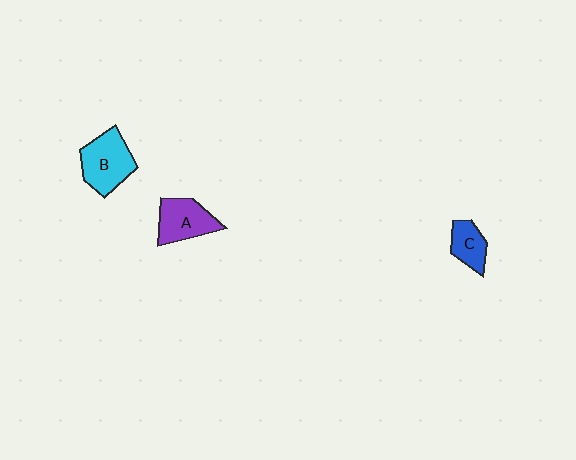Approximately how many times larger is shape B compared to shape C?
Approximately 1.8 times.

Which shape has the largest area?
Shape B (cyan).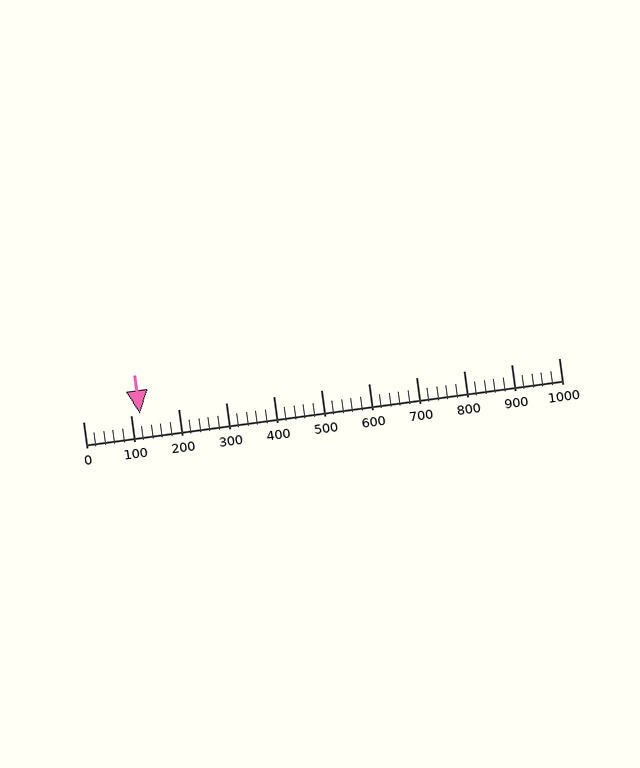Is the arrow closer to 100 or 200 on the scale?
The arrow is closer to 100.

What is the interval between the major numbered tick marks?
The major tick marks are spaced 100 units apart.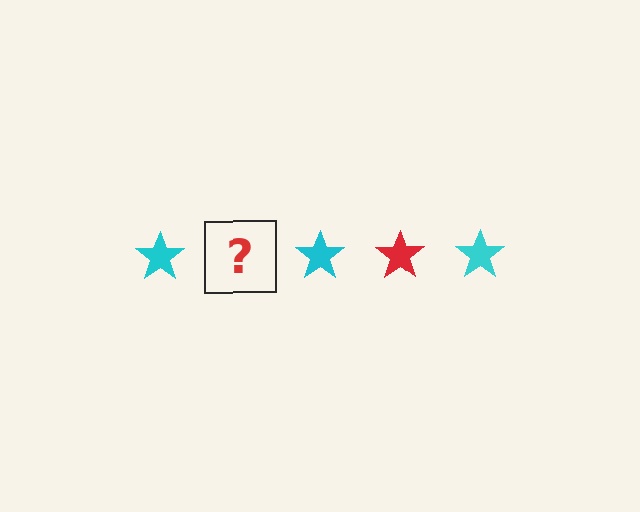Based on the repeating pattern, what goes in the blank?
The blank should be a red star.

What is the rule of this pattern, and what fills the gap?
The rule is that the pattern cycles through cyan, red stars. The gap should be filled with a red star.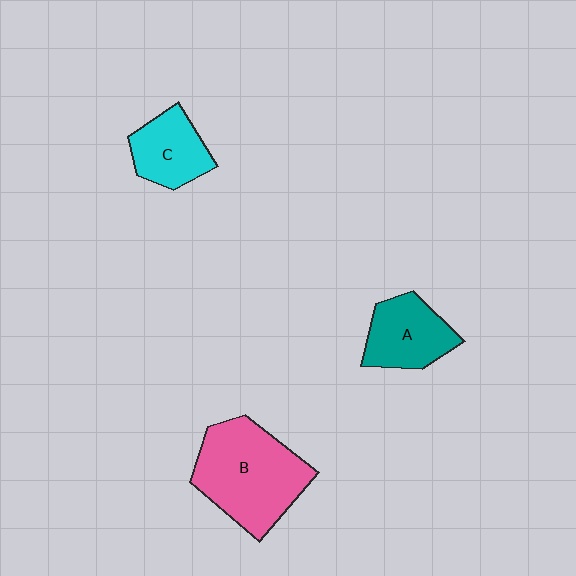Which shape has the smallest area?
Shape C (cyan).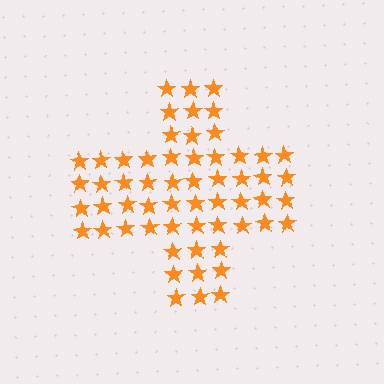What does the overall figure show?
The overall figure shows a cross.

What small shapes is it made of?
It is made of small stars.